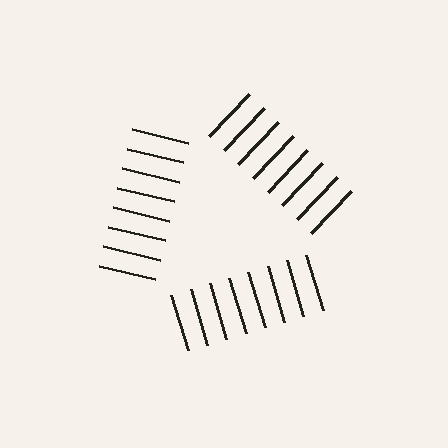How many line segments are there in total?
24 — 8 along each of the 3 edges.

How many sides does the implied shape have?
3 sides — the line-ends trace a triangle.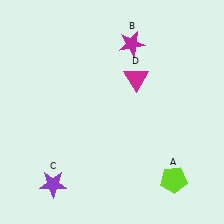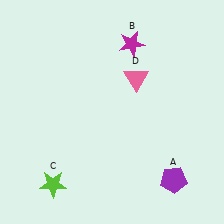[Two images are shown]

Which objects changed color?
A changed from lime to purple. C changed from purple to lime. D changed from magenta to pink.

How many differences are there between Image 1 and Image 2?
There are 3 differences between the two images.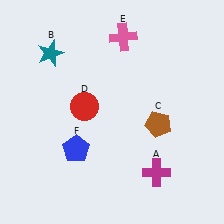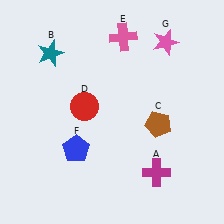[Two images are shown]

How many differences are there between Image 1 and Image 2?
There is 1 difference between the two images.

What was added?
A pink star (G) was added in Image 2.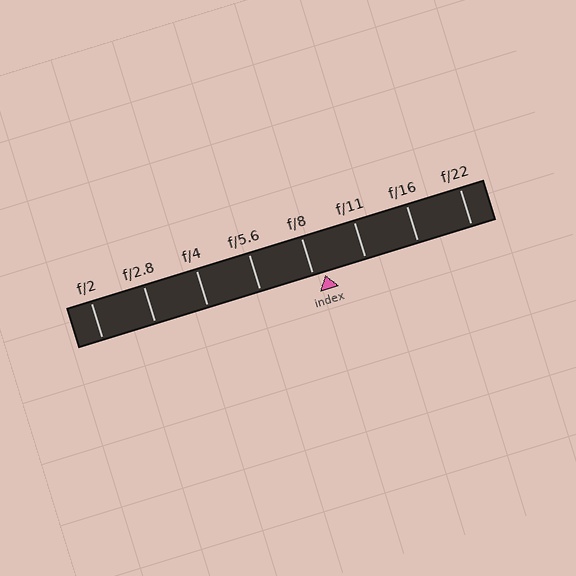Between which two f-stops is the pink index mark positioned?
The index mark is between f/8 and f/11.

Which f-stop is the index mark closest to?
The index mark is closest to f/8.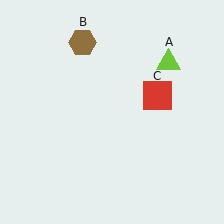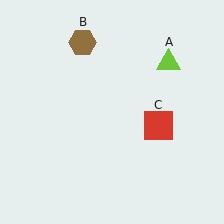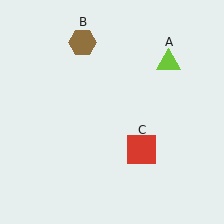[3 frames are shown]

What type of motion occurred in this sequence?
The red square (object C) rotated clockwise around the center of the scene.